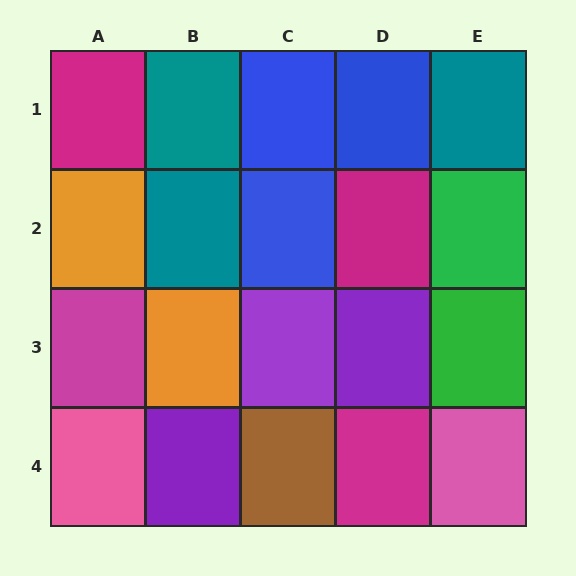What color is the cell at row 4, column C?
Brown.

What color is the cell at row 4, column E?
Pink.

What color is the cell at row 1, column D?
Blue.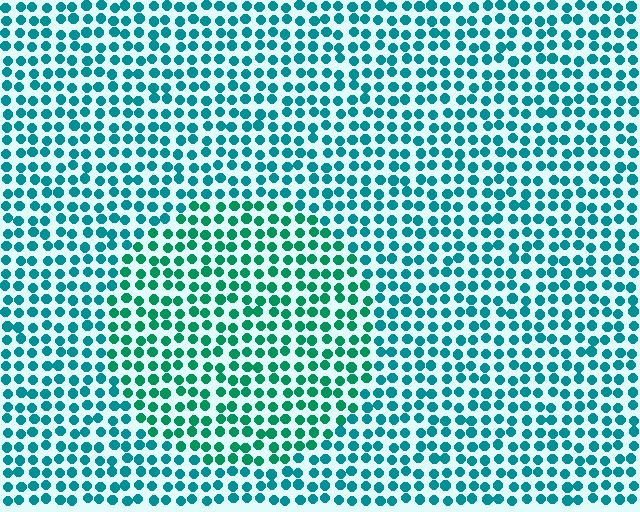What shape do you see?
I see a circle.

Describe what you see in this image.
The image is filled with small teal elements in a uniform arrangement. A circle-shaped region is visible where the elements are tinted to a slightly different hue, forming a subtle color boundary.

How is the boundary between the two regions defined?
The boundary is defined purely by a slight shift in hue (about 26 degrees). Spacing, size, and orientation are identical on both sides.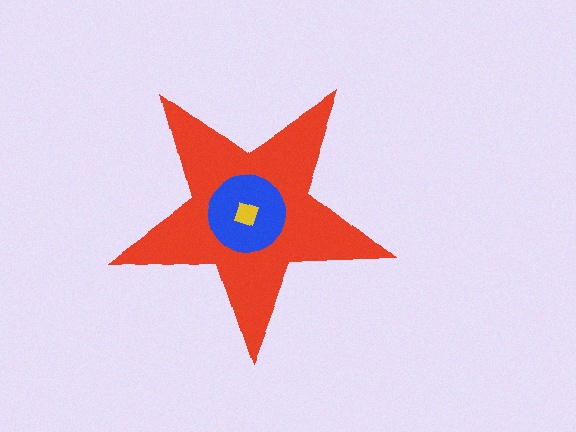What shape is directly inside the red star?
The blue circle.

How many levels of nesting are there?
3.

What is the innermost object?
The yellow square.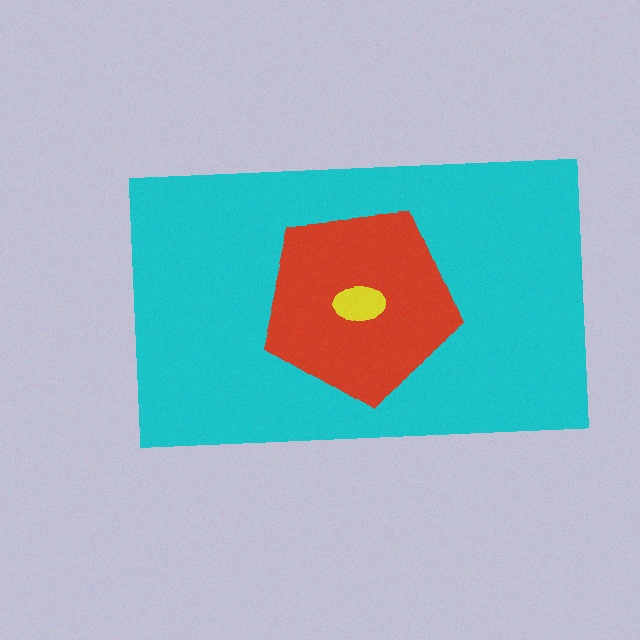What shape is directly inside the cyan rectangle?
The red pentagon.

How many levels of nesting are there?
3.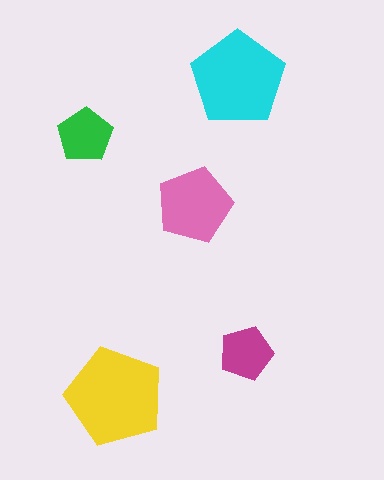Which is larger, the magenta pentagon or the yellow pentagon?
The yellow one.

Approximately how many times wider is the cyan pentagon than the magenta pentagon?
About 2 times wider.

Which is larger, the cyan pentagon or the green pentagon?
The cyan one.